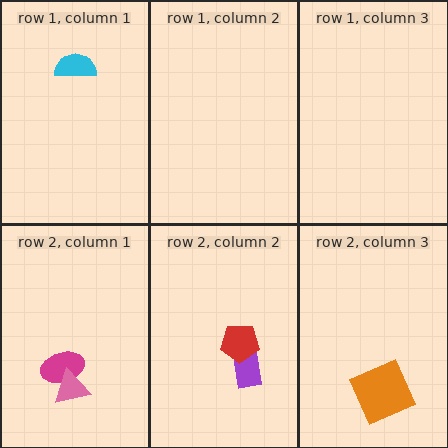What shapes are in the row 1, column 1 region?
The cyan semicircle.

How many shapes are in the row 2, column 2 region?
2.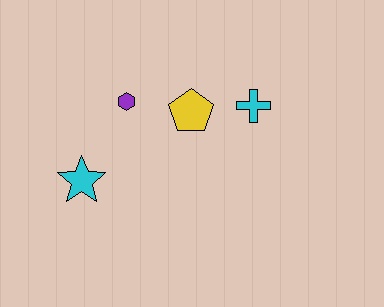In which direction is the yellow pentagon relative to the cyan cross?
The yellow pentagon is to the left of the cyan cross.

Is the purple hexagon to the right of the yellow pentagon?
No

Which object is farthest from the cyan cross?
The cyan star is farthest from the cyan cross.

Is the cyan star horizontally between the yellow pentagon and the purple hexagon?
No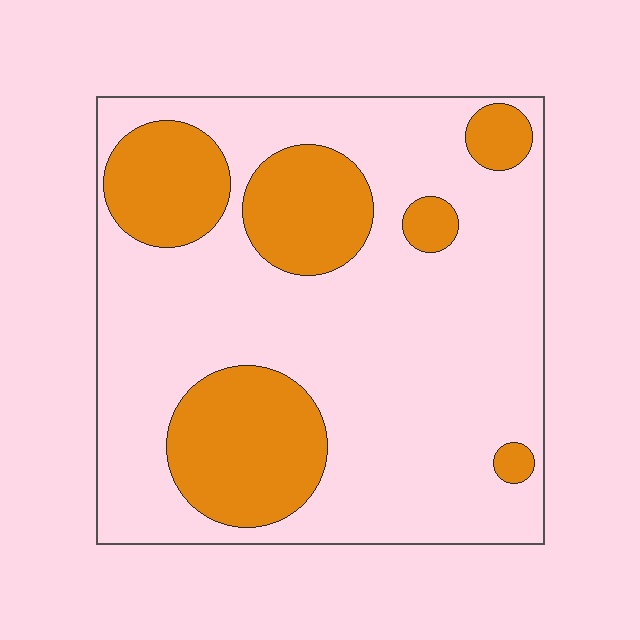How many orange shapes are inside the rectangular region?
6.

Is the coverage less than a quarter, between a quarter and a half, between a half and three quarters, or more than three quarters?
Between a quarter and a half.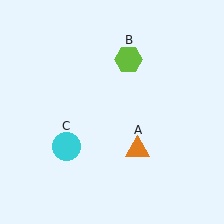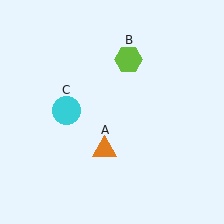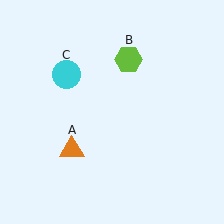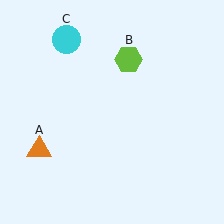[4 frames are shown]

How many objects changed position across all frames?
2 objects changed position: orange triangle (object A), cyan circle (object C).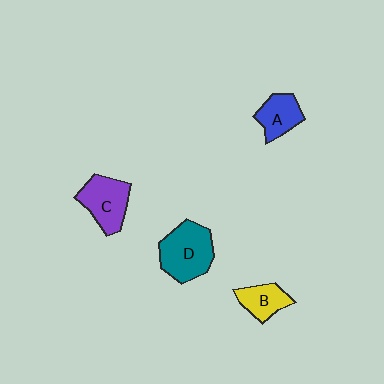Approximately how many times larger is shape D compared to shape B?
Approximately 1.8 times.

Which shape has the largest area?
Shape D (teal).